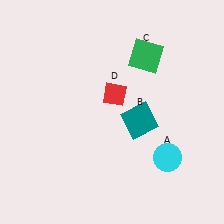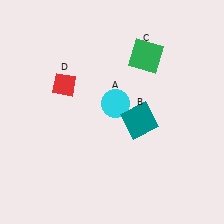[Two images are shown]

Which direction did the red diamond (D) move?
The red diamond (D) moved left.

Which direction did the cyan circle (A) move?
The cyan circle (A) moved up.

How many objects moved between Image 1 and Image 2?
2 objects moved between the two images.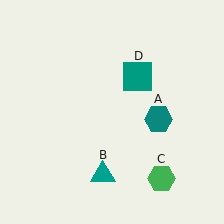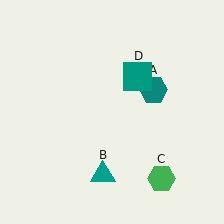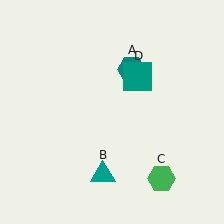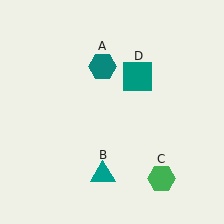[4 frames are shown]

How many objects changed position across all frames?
1 object changed position: teal hexagon (object A).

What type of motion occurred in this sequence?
The teal hexagon (object A) rotated counterclockwise around the center of the scene.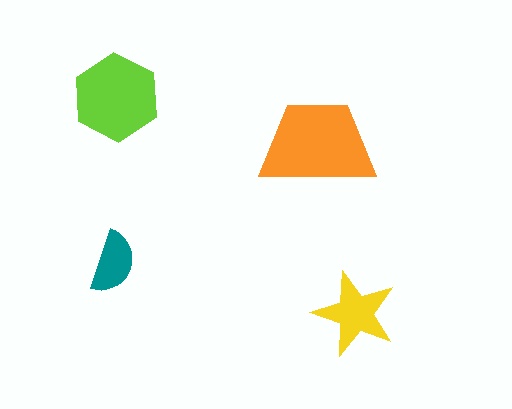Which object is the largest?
The orange trapezoid.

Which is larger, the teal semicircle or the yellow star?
The yellow star.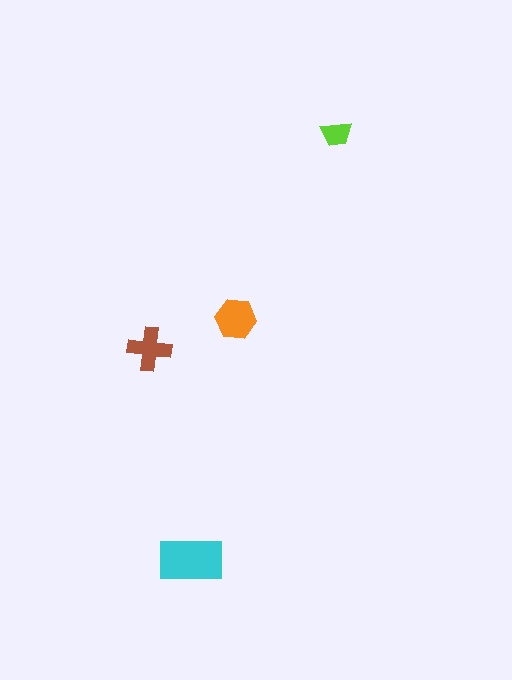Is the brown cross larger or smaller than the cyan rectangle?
Smaller.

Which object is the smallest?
The lime trapezoid.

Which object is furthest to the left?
The brown cross is leftmost.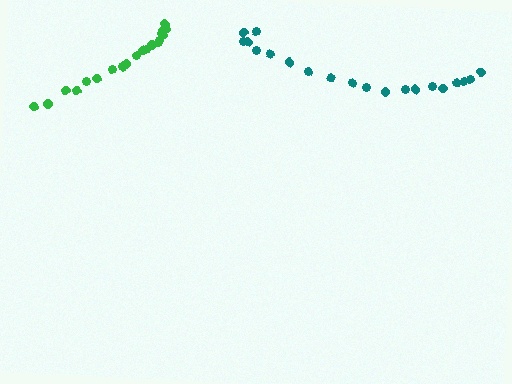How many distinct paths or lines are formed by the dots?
There are 2 distinct paths.